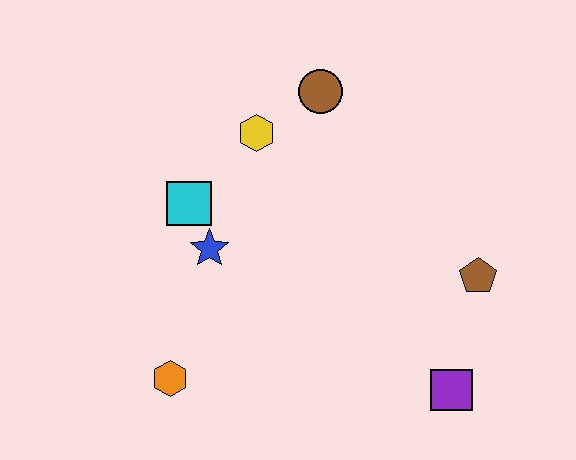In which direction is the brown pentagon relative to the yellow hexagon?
The brown pentagon is to the right of the yellow hexagon.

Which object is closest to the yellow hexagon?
The brown circle is closest to the yellow hexagon.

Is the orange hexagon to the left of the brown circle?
Yes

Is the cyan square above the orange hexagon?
Yes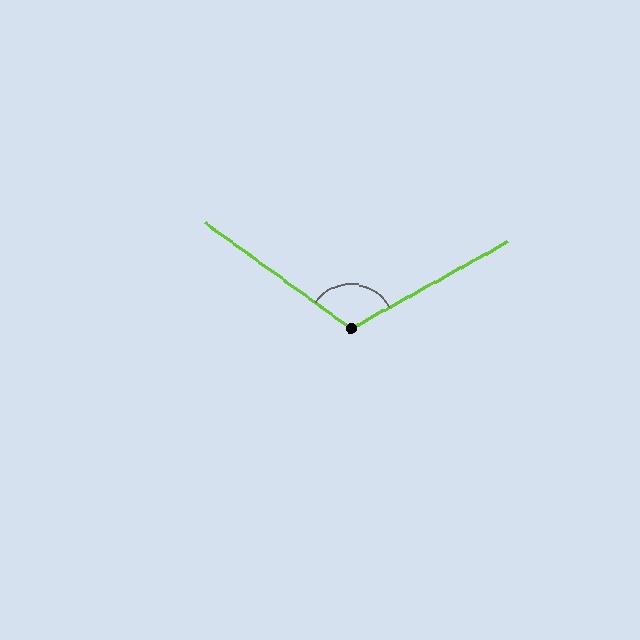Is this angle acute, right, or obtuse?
It is obtuse.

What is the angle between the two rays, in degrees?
Approximately 115 degrees.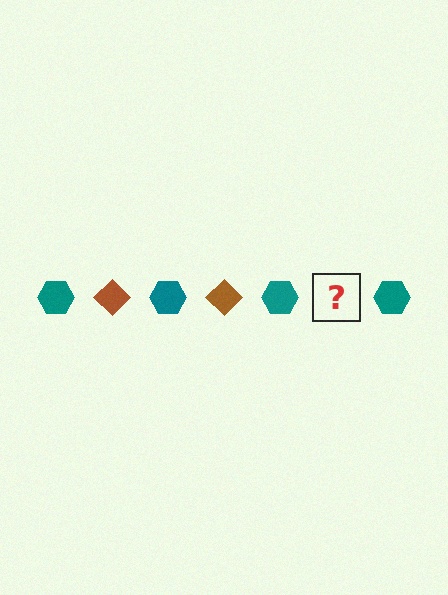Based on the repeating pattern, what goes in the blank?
The blank should be a brown diamond.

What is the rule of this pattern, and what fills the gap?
The rule is that the pattern alternates between teal hexagon and brown diamond. The gap should be filled with a brown diamond.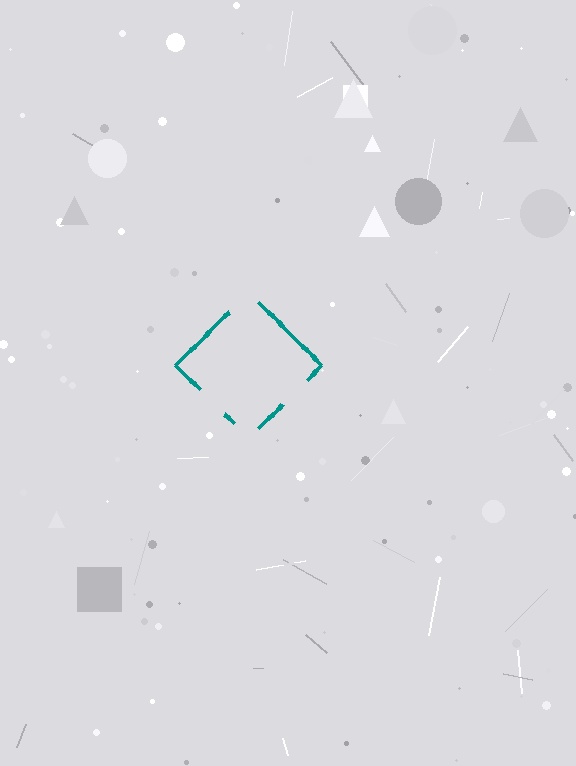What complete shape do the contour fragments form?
The contour fragments form a diamond.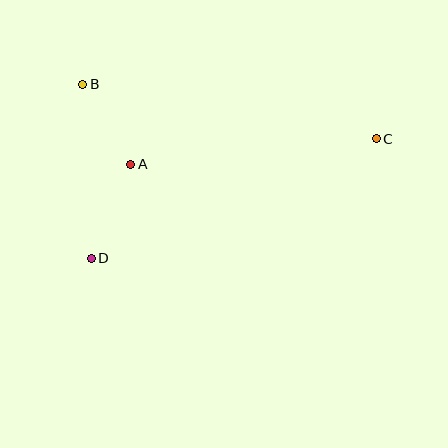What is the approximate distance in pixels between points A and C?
The distance between A and C is approximately 247 pixels.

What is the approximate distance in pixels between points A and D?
The distance between A and D is approximately 102 pixels.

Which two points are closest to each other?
Points A and B are closest to each other.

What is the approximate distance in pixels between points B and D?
The distance between B and D is approximately 174 pixels.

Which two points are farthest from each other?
Points C and D are farthest from each other.